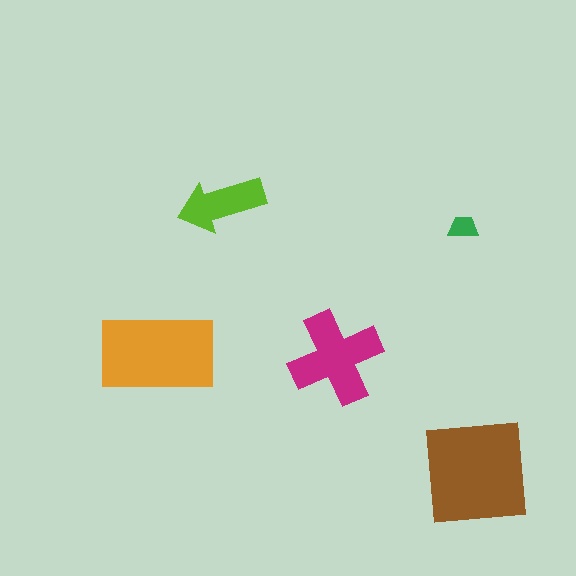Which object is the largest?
The brown square.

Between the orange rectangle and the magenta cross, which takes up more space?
The orange rectangle.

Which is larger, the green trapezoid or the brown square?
The brown square.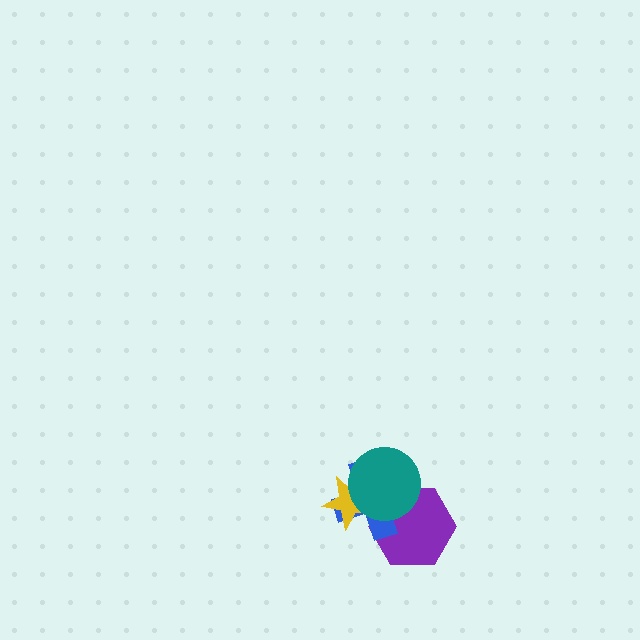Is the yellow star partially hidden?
Yes, it is partially covered by another shape.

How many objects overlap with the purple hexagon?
2 objects overlap with the purple hexagon.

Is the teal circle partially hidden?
No, no other shape covers it.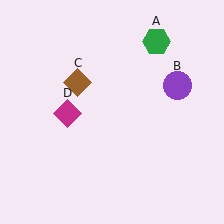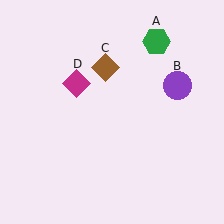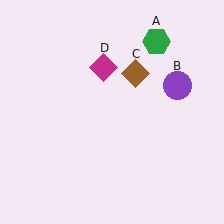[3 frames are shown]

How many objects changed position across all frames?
2 objects changed position: brown diamond (object C), magenta diamond (object D).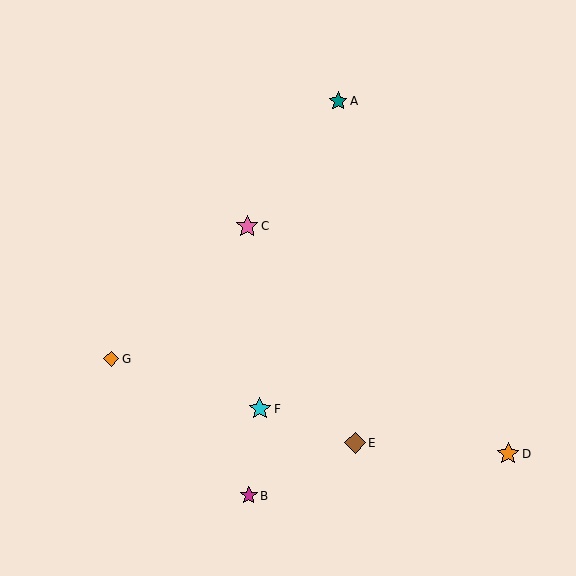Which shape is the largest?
The cyan star (labeled F) is the largest.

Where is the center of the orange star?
The center of the orange star is at (508, 454).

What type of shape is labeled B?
Shape B is a magenta star.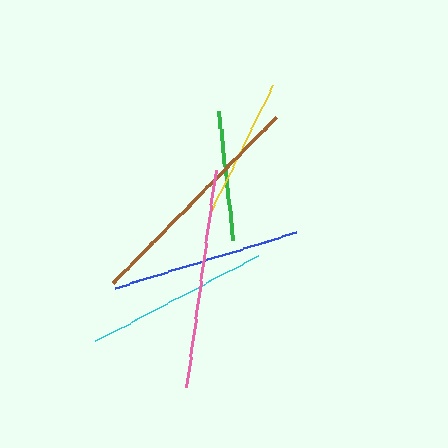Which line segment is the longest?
The brown line is the longest at approximately 233 pixels.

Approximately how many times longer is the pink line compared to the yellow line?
The pink line is approximately 1.5 times the length of the yellow line.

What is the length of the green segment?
The green segment is approximately 129 pixels long.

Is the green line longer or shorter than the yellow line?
The yellow line is longer than the green line.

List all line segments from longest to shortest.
From longest to shortest: brown, pink, blue, cyan, yellow, green.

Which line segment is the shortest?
The green line is the shortest at approximately 129 pixels.